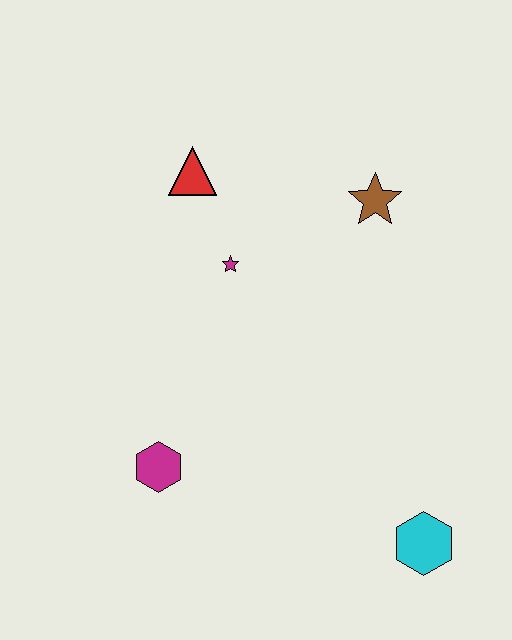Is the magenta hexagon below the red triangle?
Yes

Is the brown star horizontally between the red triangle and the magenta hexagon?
No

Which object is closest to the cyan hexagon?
The magenta hexagon is closest to the cyan hexagon.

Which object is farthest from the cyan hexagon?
The red triangle is farthest from the cyan hexagon.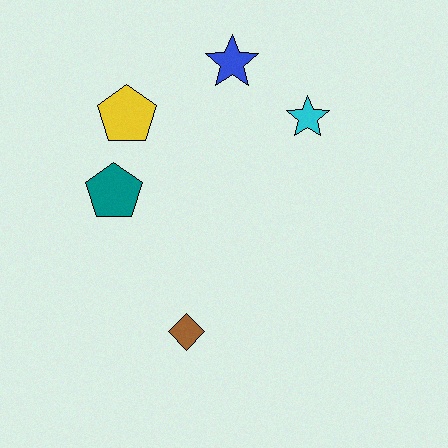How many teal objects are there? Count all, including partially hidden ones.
There is 1 teal object.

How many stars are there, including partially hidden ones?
There are 2 stars.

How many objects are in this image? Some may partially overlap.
There are 5 objects.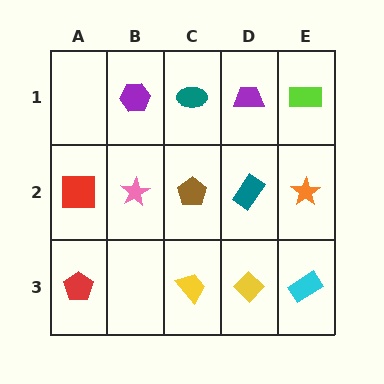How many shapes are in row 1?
4 shapes.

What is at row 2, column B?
A pink star.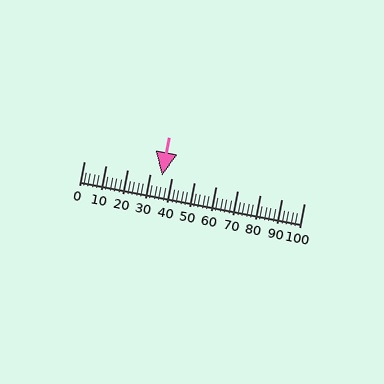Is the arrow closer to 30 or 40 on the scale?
The arrow is closer to 40.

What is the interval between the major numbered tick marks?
The major tick marks are spaced 10 units apart.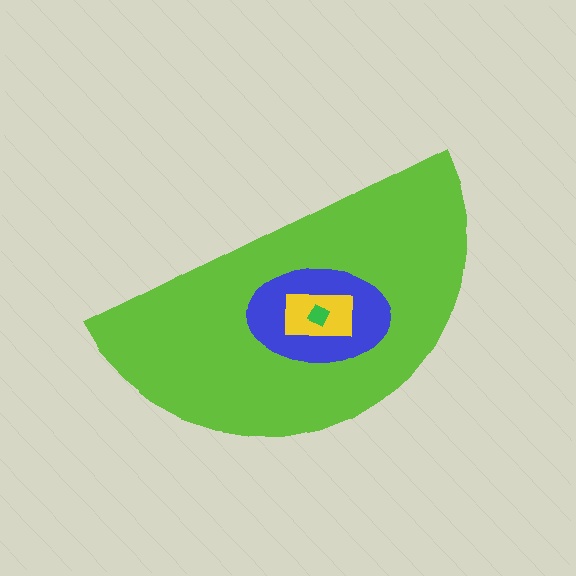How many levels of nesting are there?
4.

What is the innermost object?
The green square.